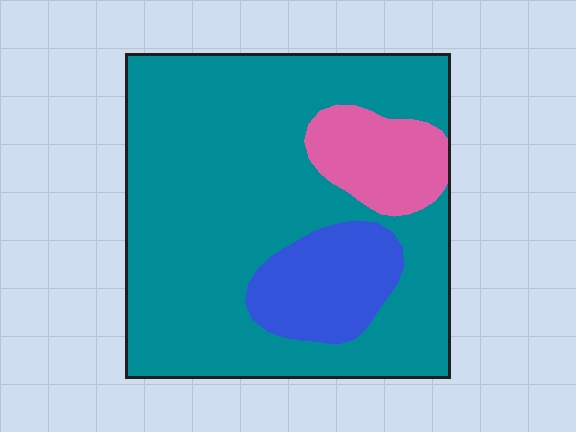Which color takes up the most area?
Teal, at roughly 75%.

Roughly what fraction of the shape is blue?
Blue takes up about one eighth (1/8) of the shape.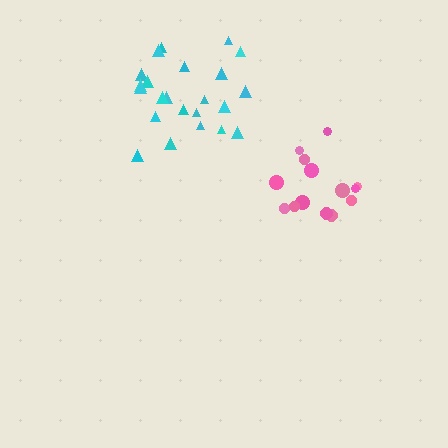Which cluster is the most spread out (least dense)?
Cyan.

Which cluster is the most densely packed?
Pink.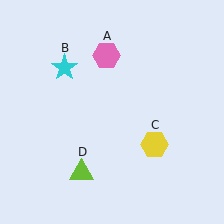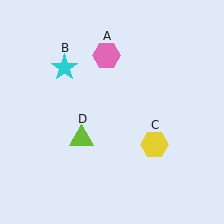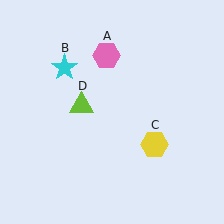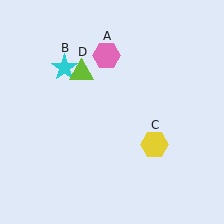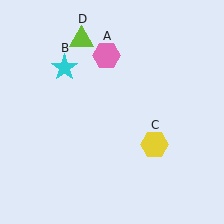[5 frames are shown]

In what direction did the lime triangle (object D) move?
The lime triangle (object D) moved up.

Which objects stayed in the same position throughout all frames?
Pink hexagon (object A) and cyan star (object B) and yellow hexagon (object C) remained stationary.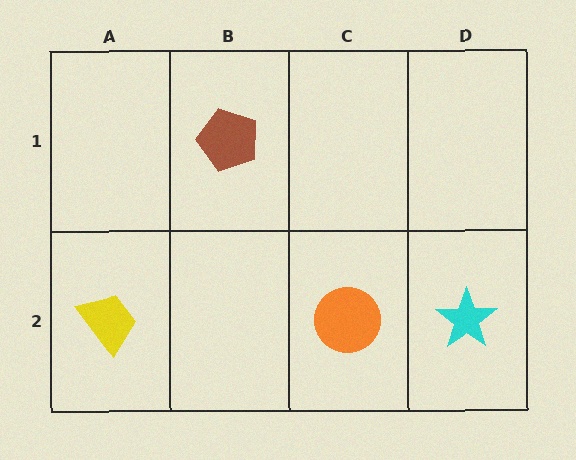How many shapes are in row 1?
1 shape.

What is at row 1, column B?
A brown pentagon.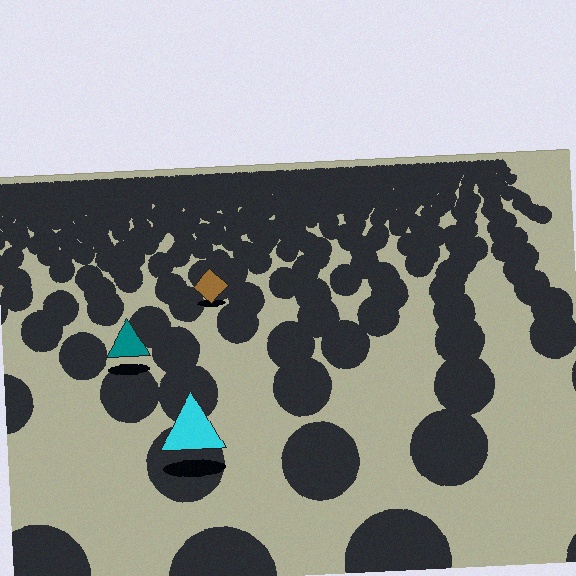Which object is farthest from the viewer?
The brown diamond is farthest from the viewer. It appears smaller and the ground texture around it is denser.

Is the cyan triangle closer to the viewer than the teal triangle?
Yes. The cyan triangle is closer — you can tell from the texture gradient: the ground texture is coarser near it.